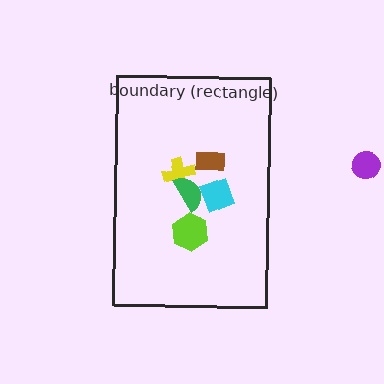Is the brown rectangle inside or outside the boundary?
Inside.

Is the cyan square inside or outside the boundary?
Inside.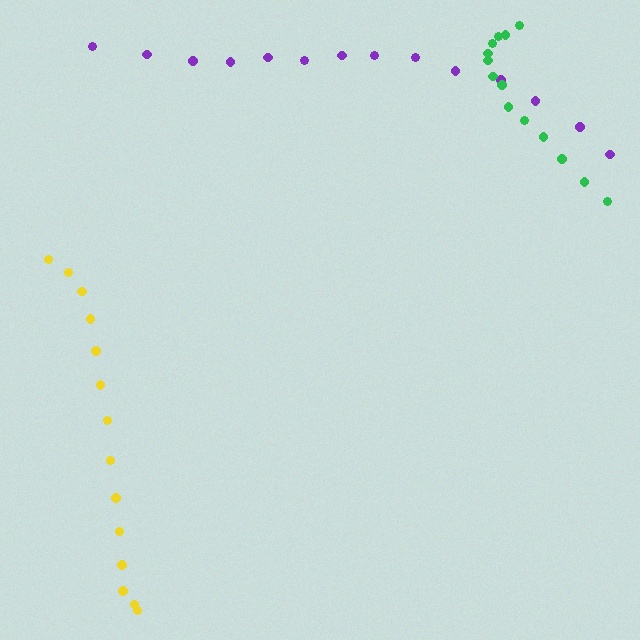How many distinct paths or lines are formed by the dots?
There are 3 distinct paths.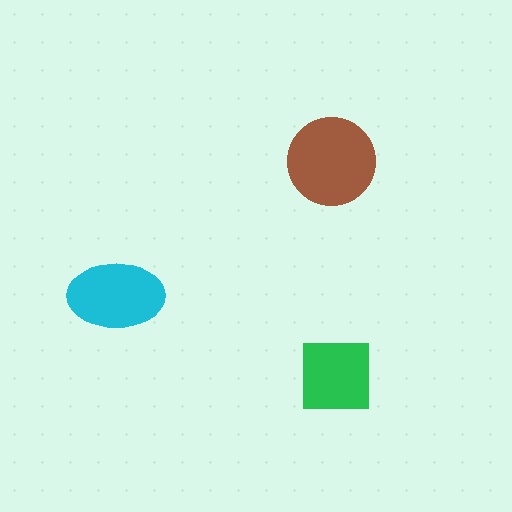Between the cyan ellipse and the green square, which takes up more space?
The cyan ellipse.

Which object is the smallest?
The green square.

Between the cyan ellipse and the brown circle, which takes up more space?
The brown circle.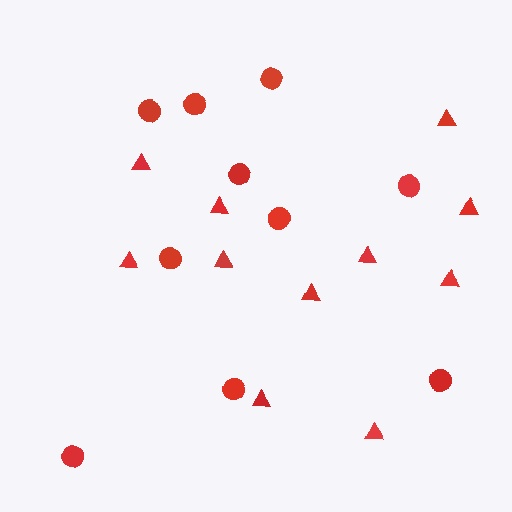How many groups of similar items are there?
There are 2 groups: one group of triangles (11) and one group of circles (10).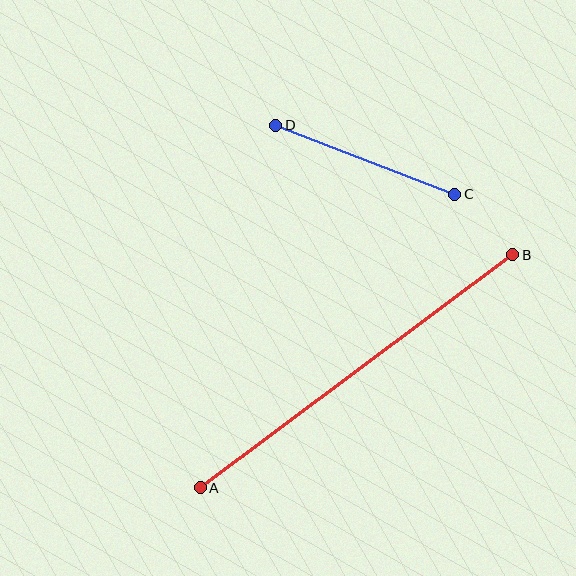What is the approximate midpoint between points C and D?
The midpoint is at approximately (365, 160) pixels.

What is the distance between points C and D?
The distance is approximately 192 pixels.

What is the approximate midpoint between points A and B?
The midpoint is at approximately (357, 371) pixels.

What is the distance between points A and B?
The distance is approximately 390 pixels.